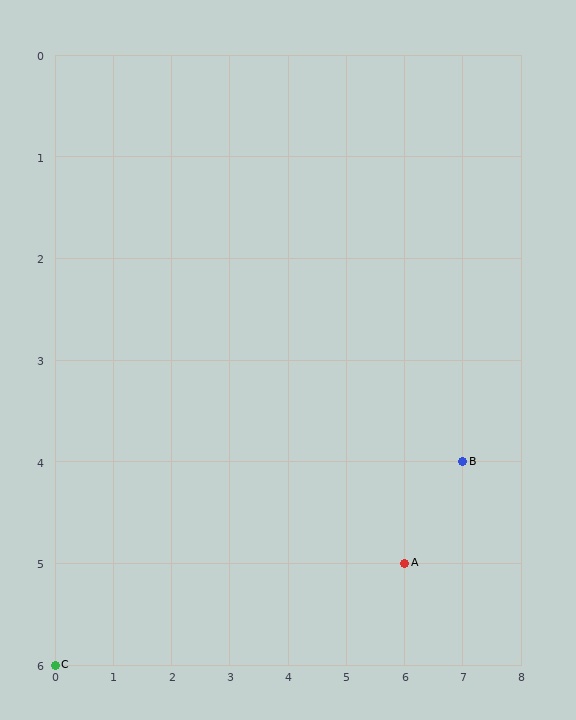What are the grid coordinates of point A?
Point A is at grid coordinates (6, 5).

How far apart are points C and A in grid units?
Points C and A are 6 columns and 1 row apart (about 6.1 grid units diagonally).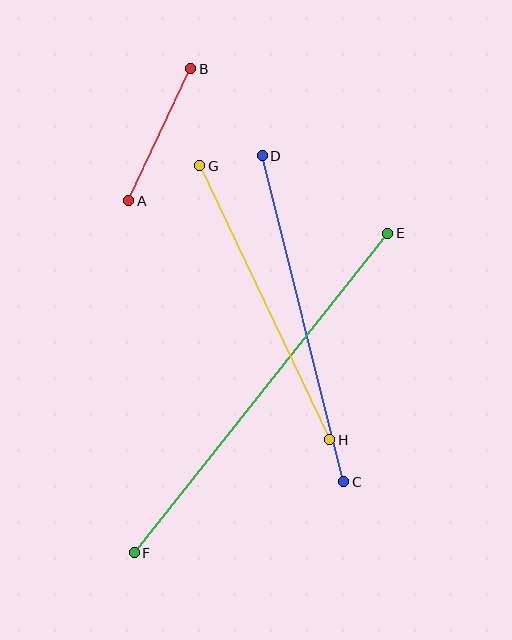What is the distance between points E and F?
The distance is approximately 408 pixels.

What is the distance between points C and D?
The distance is approximately 336 pixels.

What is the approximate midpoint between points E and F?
The midpoint is at approximately (261, 393) pixels.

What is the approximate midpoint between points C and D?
The midpoint is at approximately (303, 319) pixels.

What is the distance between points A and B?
The distance is approximately 146 pixels.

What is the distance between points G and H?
The distance is approximately 303 pixels.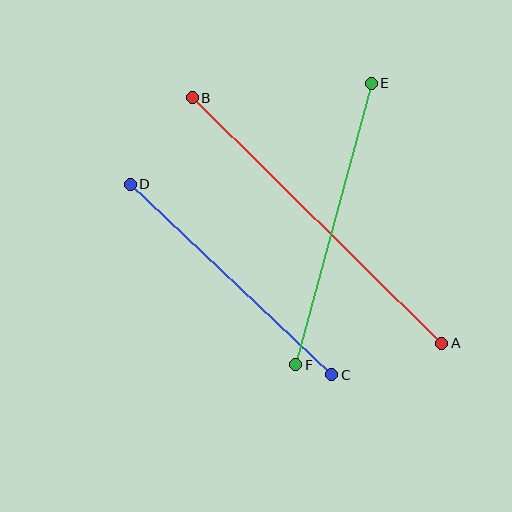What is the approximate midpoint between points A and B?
The midpoint is at approximately (317, 221) pixels.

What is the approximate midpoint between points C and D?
The midpoint is at approximately (231, 279) pixels.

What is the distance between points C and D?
The distance is approximately 277 pixels.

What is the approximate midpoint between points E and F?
The midpoint is at approximately (334, 224) pixels.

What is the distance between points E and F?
The distance is approximately 291 pixels.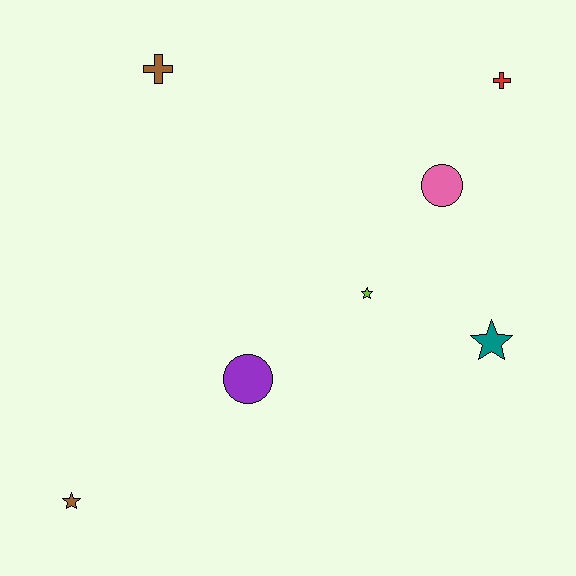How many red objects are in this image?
There is 1 red object.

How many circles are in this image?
There are 2 circles.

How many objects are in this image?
There are 7 objects.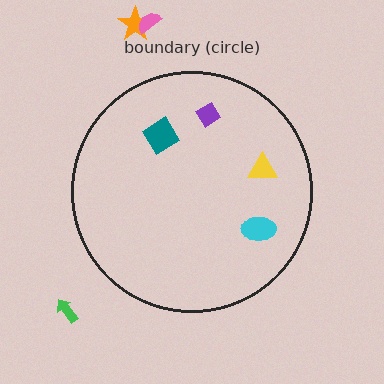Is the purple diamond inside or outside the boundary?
Inside.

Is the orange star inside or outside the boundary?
Outside.